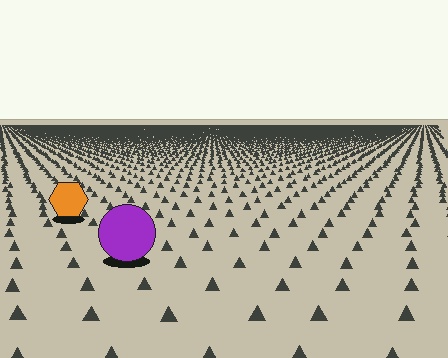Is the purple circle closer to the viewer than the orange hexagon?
Yes. The purple circle is closer — you can tell from the texture gradient: the ground texture is coarser near it.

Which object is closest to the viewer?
The purple circle is closest. The texture marks near it are larger and more spread out.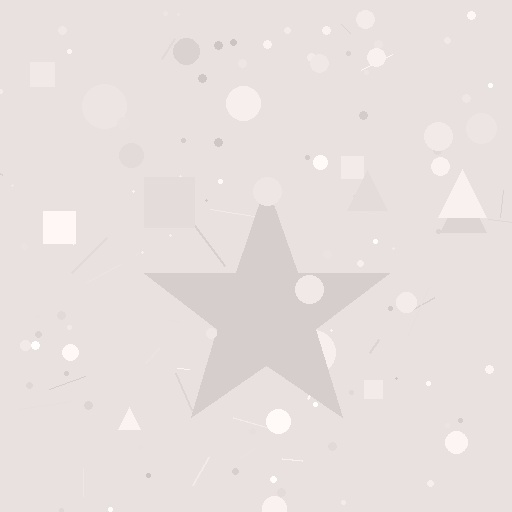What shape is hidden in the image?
A star is hidden in the image.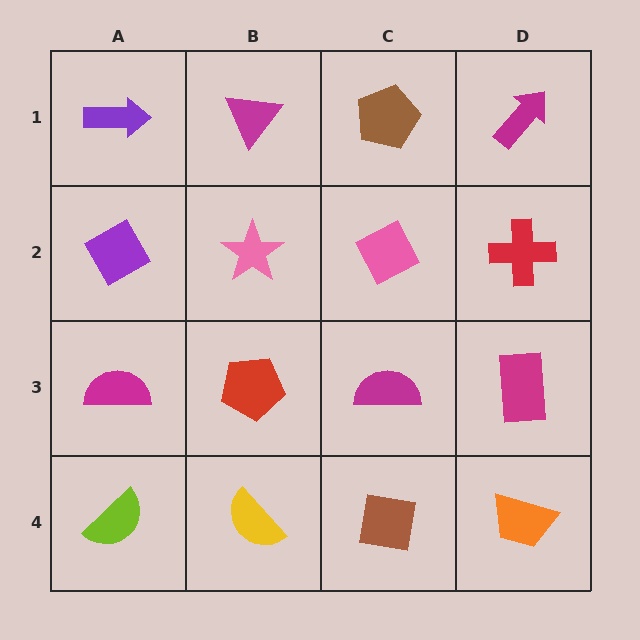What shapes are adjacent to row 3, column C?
A pink diamond (row 2, column C), a brown square (row 4, column C), a red pentagon (row 3, column B), a magenta rectangle (row 3, column D).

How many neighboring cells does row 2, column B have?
4.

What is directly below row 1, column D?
A red cross.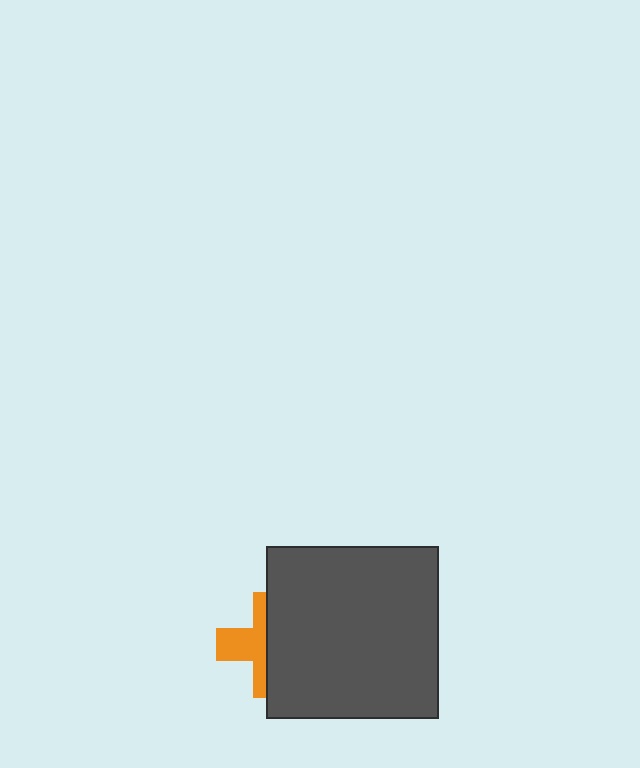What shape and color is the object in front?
The object in front is a dark gray square.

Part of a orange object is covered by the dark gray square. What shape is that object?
It is a cross.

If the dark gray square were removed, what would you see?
You would see the complete orange cross.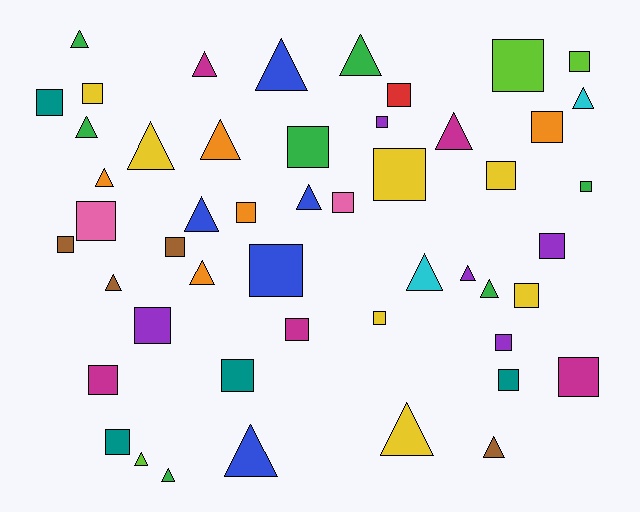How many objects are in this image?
There are 50 objects.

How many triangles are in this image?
There are 22 triangles.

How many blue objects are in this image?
There are 5 blue objects.